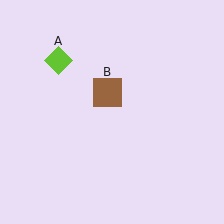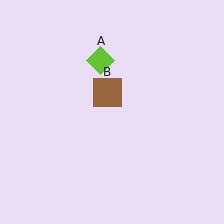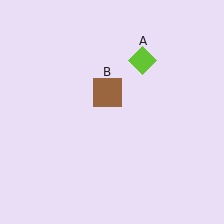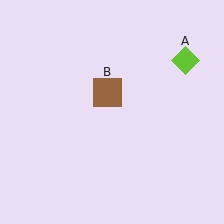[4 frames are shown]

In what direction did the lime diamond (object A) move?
The lime diamond (object A) moved right.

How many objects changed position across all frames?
1 object changed position: lime diamond (object A).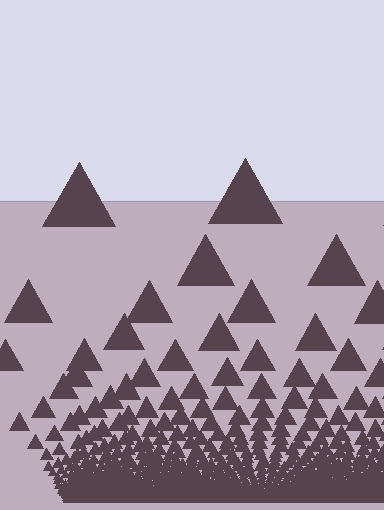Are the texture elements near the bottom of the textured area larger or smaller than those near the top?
Smaller. The gradient is inverted — elements near the bottom are smaller and denser.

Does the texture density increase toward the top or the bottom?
Density increases toward the bottom.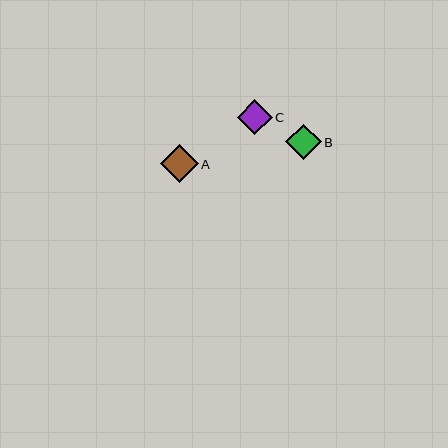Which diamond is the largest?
Diamond A is the largest with a size of approximately 38 pixels.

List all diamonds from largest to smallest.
From largest to smallest: A, B, C.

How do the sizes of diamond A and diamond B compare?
Diamond A and diamond B are approximately the same size.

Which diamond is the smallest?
Diamond C is the smallest with a size of approximately 35 pixels.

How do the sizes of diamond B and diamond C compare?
Diamond B and diamond C are approximately the same size.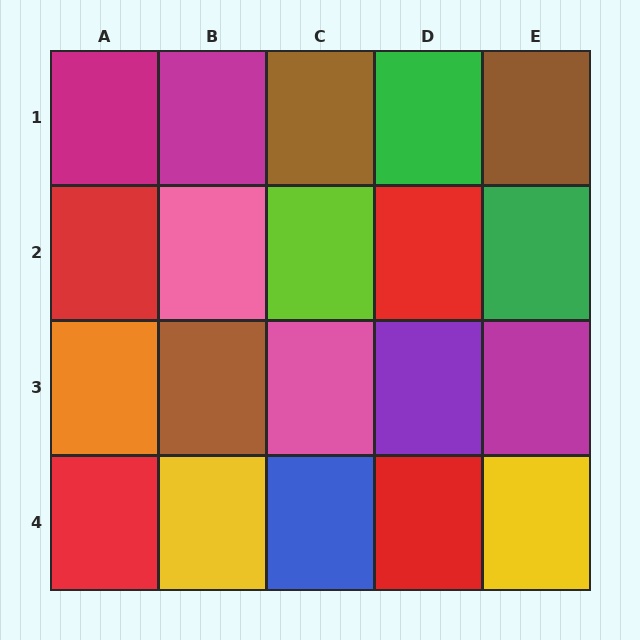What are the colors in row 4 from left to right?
Red, yellow, blue, red, yellow.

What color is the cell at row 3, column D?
Purple.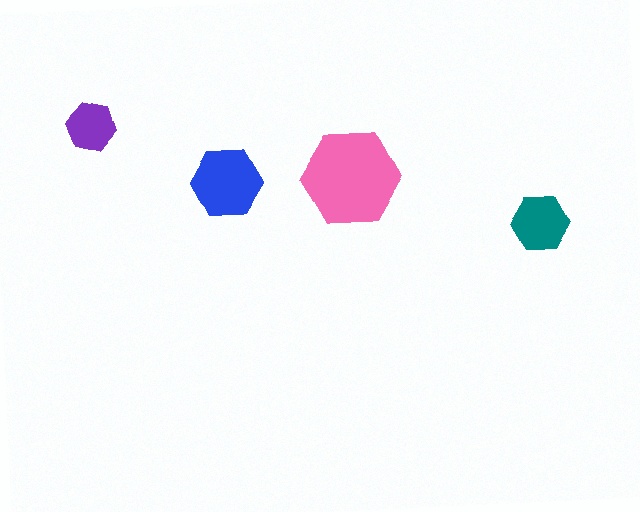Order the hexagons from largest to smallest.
the pink one, the blue one, the teal one, the purple one.